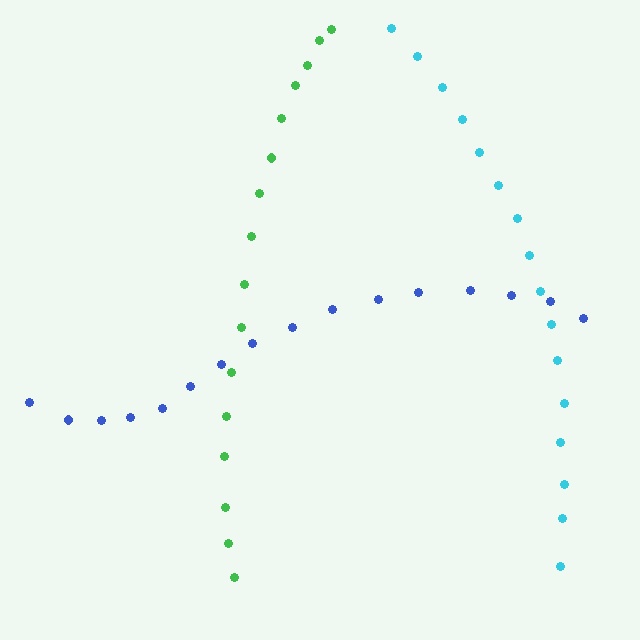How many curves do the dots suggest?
There are 3 distinct paths.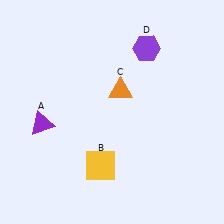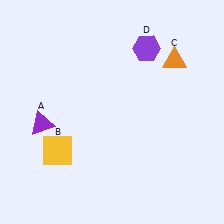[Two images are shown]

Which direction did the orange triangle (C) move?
The orange triangle (C) moved right.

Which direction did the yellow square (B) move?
The yellow square (B) moved left.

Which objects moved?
The objects that moved are: the yellow square (B), the orange triangle (C).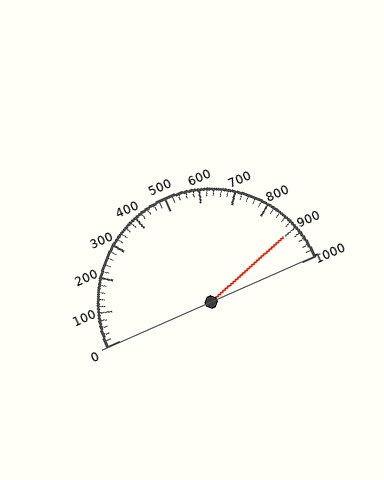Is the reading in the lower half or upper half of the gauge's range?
The reading is in the upper half of the range (0 to 1000).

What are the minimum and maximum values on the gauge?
The gauge ranges from 0 to 1000.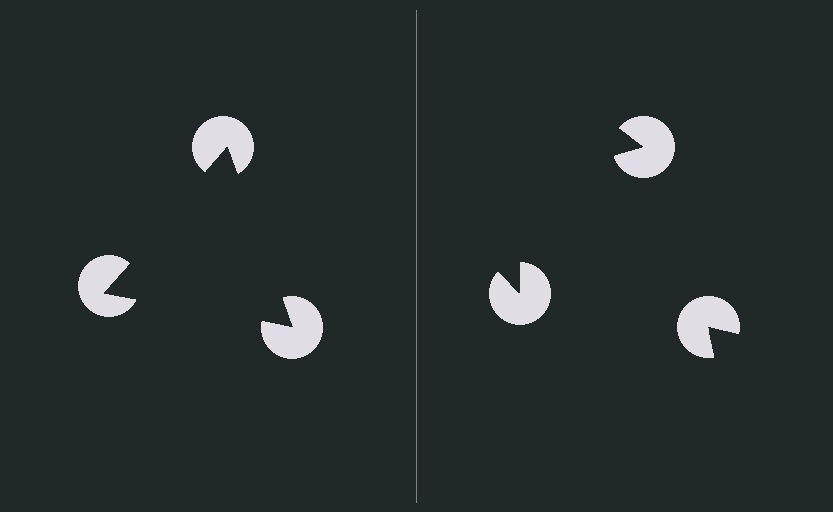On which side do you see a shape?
An illusory triangle appears on the left side. On the right side the wedge cuts are rotated, so no coherent shape forms.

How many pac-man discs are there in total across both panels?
6 — 3 on each side.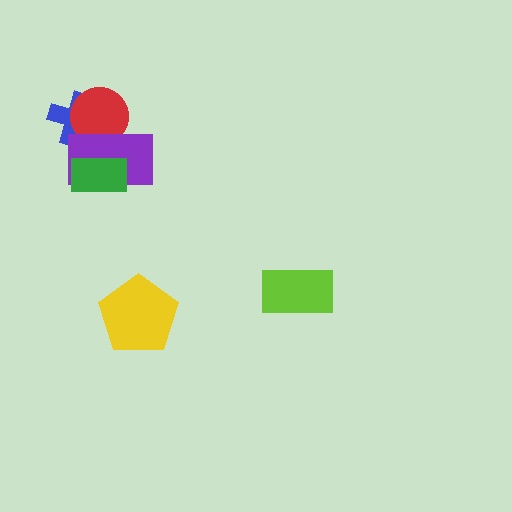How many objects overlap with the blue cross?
2 objects overlap with the blue cross.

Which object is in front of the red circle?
The purple rectangle is in front of the red circle.